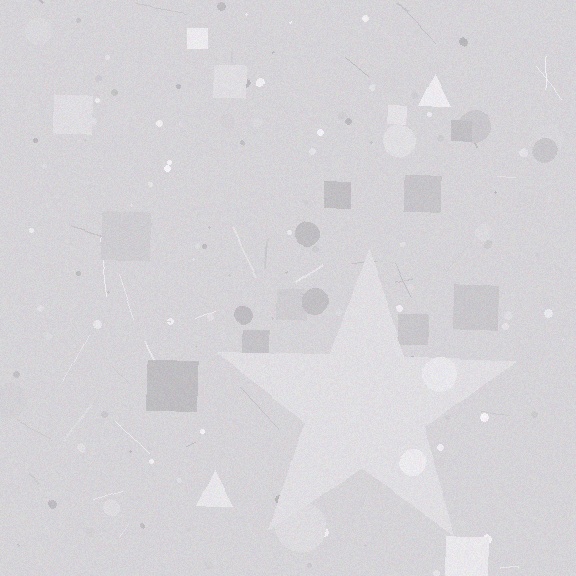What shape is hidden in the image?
A star is hidden in the image.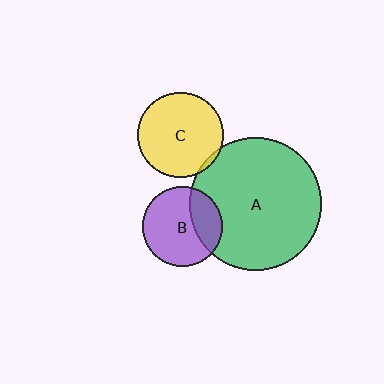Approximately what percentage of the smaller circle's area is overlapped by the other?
Approximately 5%.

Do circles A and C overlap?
Yes.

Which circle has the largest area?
Circle A (green).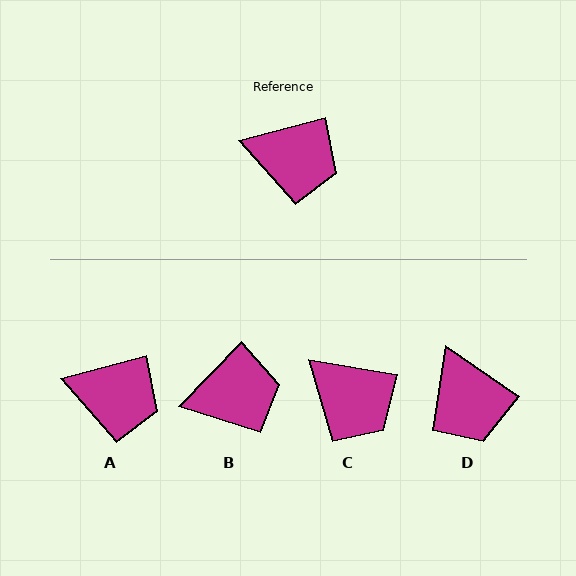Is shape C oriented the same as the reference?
No, it is off by about 25 degrees.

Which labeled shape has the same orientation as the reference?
A.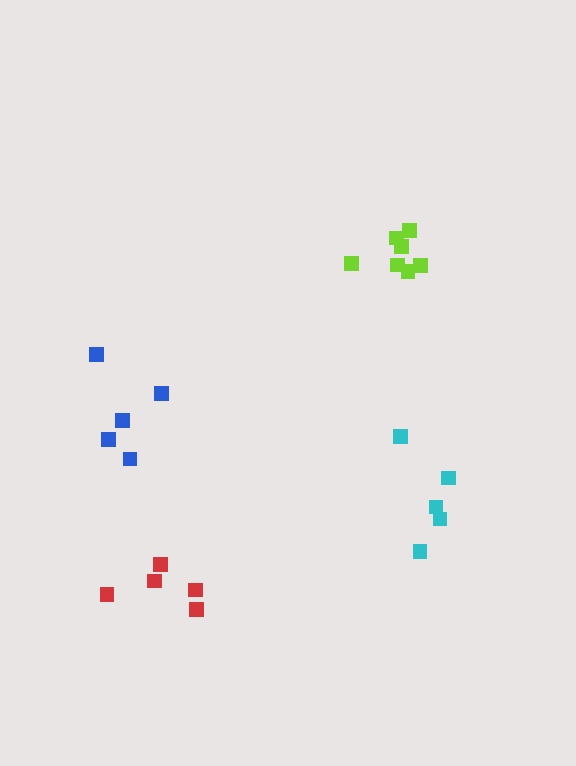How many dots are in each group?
Group 1: 5 dots, Group 2: 5 dots, Group 3: 7 dots, Group 4: 5 dots (22 total).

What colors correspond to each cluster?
The clusters are colored: cyan, blue, lime, red.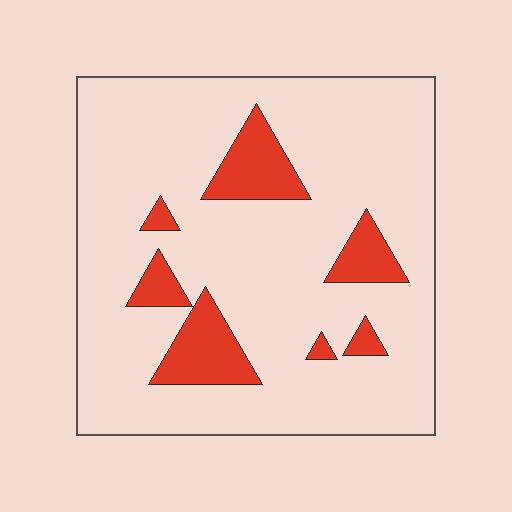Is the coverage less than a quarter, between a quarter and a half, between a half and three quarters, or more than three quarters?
Less than a quarter.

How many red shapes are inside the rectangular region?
7.